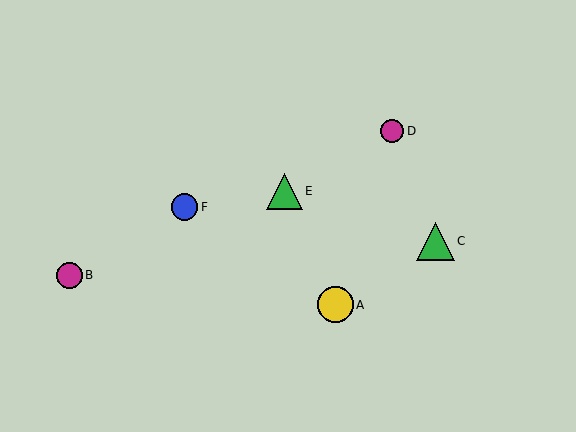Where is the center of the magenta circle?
The center of the magenta circle is at (69, 275).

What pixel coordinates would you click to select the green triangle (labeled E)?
Click at (284, 191) to select the green triangle E.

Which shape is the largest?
The green triangle (labeled C) is the largest.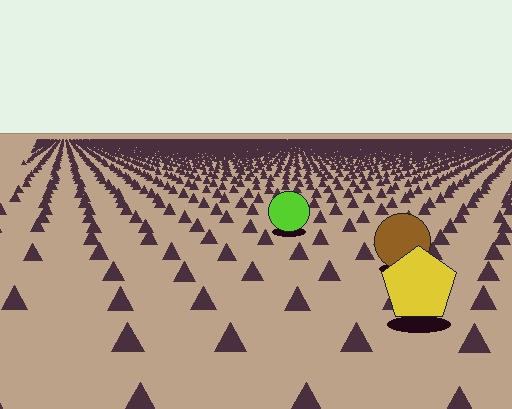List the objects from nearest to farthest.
From nearest to farthest: the yellow pentagon, the brown circle, the lime circle.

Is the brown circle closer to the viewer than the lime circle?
Yes. The brown circle is closer — you can tell from the texture gradient: the ground texture is coarser near it.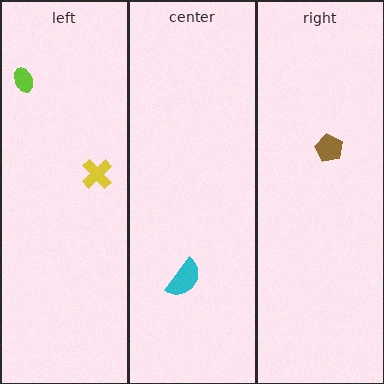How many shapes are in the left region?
2.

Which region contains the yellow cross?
The left region.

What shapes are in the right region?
The brown pentagon.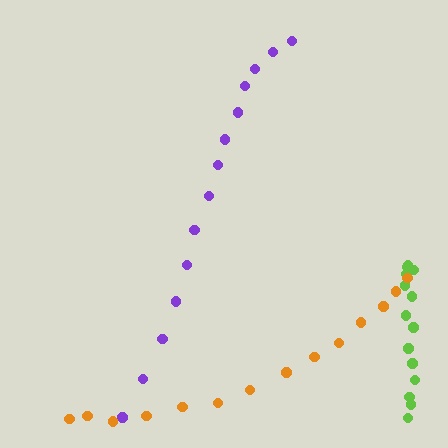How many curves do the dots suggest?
There are 3 distinct paths.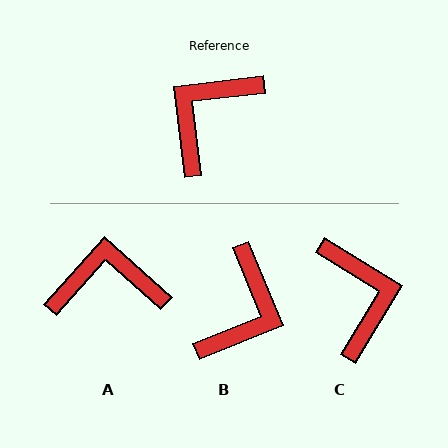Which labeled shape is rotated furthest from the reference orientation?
B, about 165 degrees away.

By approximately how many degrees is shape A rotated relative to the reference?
Approximately 49 degrees clockwise.